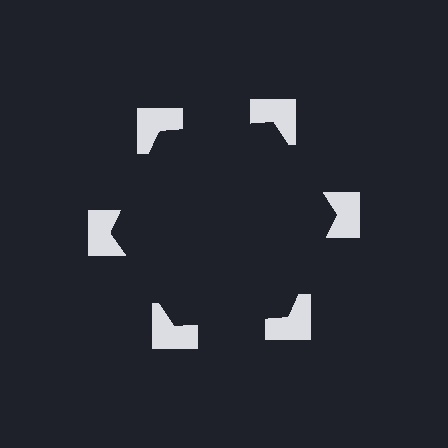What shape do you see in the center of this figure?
An illusory hexagon — its edges are inferred from the aligned wedge cuts in the notched squares, not physically drawn.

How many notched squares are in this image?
There are 6 — one at each vertex of the illusory hexagon.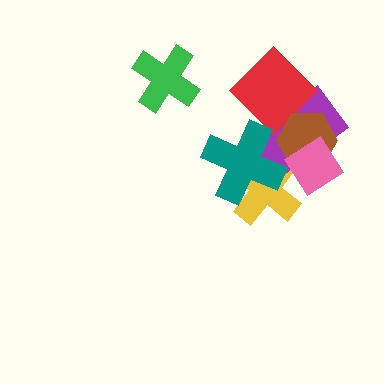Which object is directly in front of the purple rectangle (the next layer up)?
The red diamond is directly in front of the purple rectangle.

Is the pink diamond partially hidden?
No, no other shape covers it.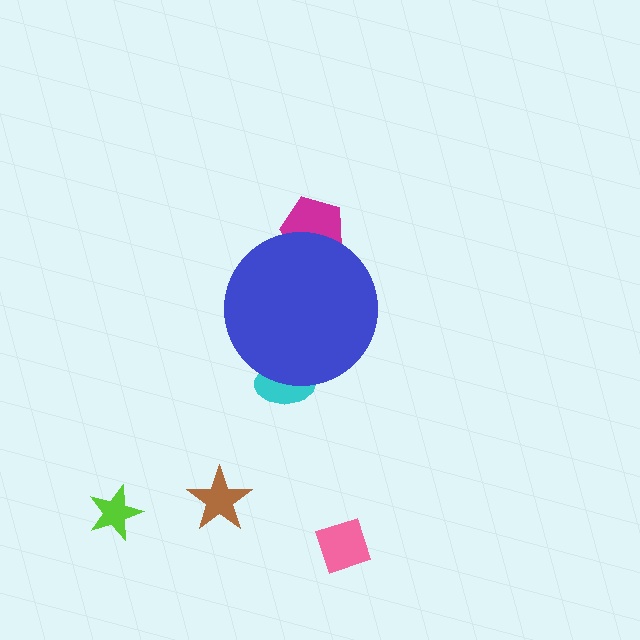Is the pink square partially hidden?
No, the pink square is fully visible.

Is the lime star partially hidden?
No, the lime star is fully visible.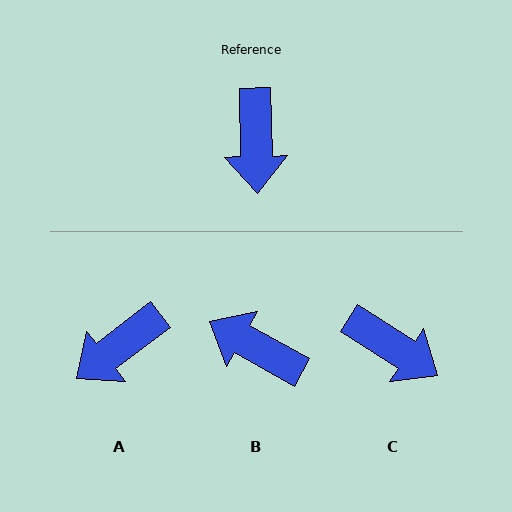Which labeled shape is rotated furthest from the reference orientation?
B, about 120 degrees away.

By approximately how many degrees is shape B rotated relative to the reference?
Approximately 120 degrees clockwise.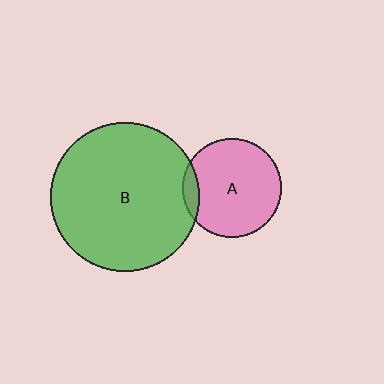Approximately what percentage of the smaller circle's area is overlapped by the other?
Approximately 10%.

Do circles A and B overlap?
Yes.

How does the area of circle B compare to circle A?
Approximately 2.3 times.